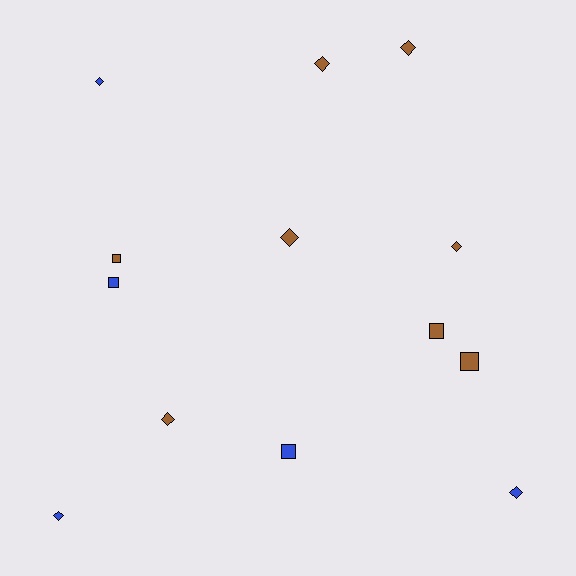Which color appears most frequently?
Brown, with 8 objects.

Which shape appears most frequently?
Diamond, with 8 objects.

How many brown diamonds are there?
There are 5 brown diamonds.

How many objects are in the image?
There are 13 objects.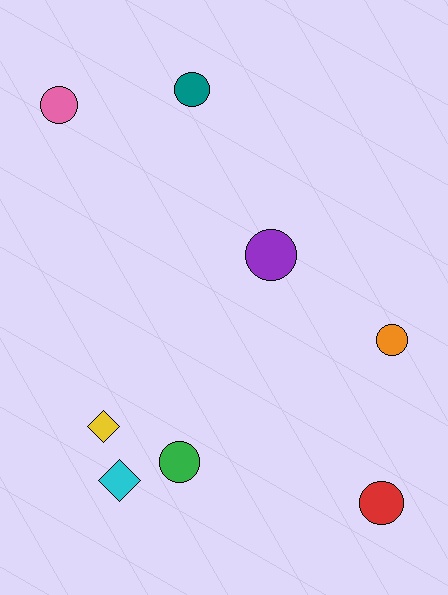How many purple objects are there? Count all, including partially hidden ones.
There is 1 purple object.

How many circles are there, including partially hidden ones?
There are 6 circles.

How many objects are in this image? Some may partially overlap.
There are 8 objects.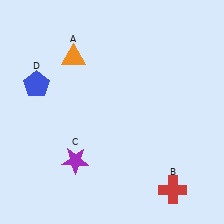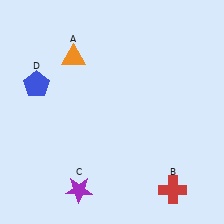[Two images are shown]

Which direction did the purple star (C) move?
The purple star (C) moved down.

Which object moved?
The purple star (C) moved down.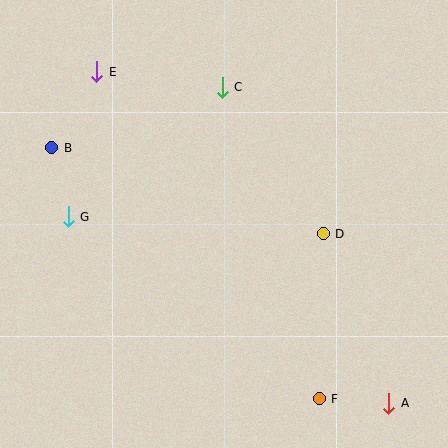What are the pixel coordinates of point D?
Point D is at (323, 234).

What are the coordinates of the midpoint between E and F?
The midpoint between E and F is at (208, 235).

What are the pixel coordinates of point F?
Point F is at (319, 399).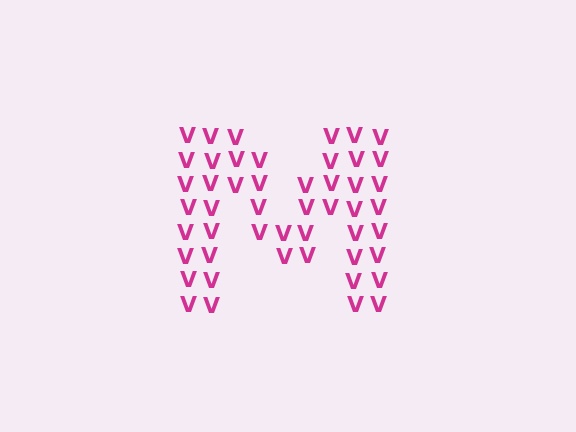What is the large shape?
The large shape is the letter M.